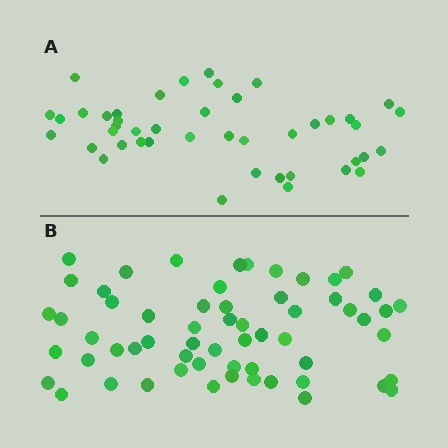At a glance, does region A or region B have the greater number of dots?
Region B (the bottom region) has more dots.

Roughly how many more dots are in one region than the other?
Region B has approximately 15 more dots than region A.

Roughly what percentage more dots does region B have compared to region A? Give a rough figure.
About 35% more.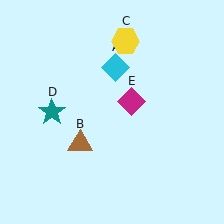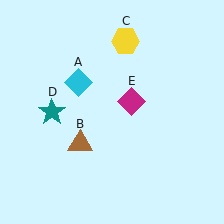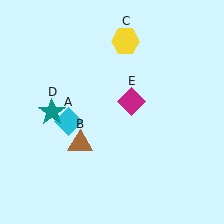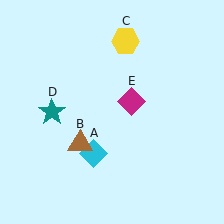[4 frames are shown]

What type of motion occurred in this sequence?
The cyan diamond (object A) rotated counterclockwise around the center of the scene.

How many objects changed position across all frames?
1 object changed position: cyan diamond (object A).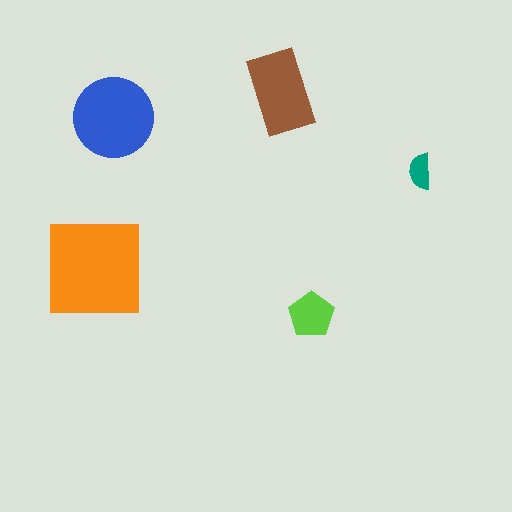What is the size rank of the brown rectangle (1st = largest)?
3rd.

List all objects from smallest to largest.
The teal semicircle, the lime pentagon, the brown rectangle, the blue circle, the orange square.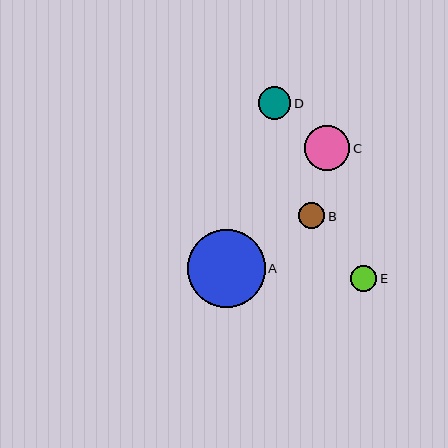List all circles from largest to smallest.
From largest to smallest: A, C, D, E, B.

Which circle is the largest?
Circle A is the largest with a size of approximately 78 pixels.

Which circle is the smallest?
Circle B is the smallest with a size of approximately 26 pixels.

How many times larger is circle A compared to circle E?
Circle A is approximately 3.0 times the size of circle E.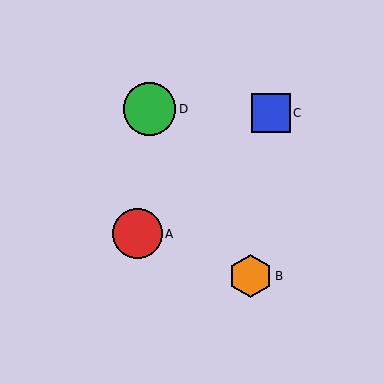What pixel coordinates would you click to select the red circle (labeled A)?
Click at (137, 234) to select the red circle A.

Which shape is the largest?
The green circle (labeled D) is the largest.